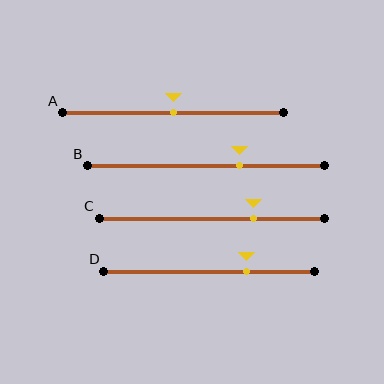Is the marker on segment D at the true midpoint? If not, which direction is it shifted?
No, the marker on segment D is shifted to the right by about 18% of the segment length.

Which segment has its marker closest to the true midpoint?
Segment A has its marker closest to the true midpoint.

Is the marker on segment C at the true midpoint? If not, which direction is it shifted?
No, the marker on segment C is shifted to the right by about 19% of the segment length.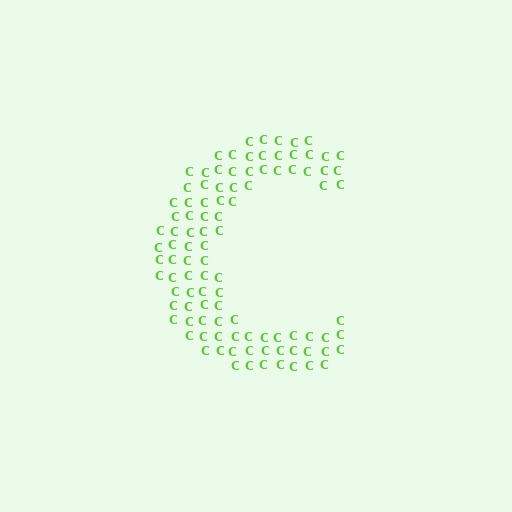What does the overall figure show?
The overall figure shows the letter C.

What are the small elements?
The small elements are letter C's.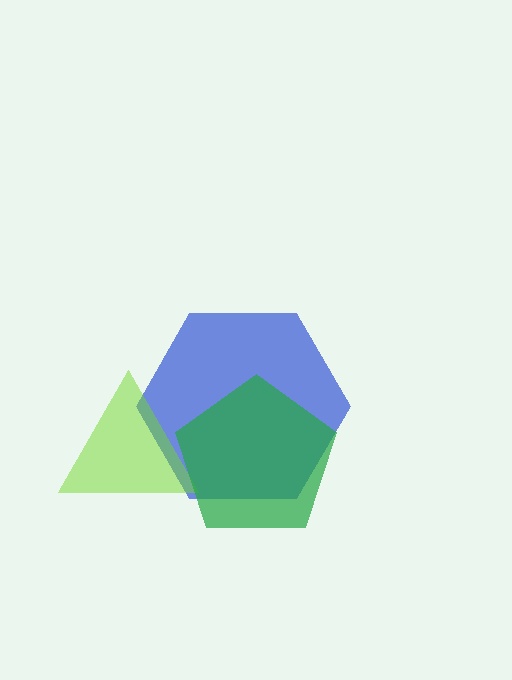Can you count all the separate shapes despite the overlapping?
Yes, there are 3 separate shapes.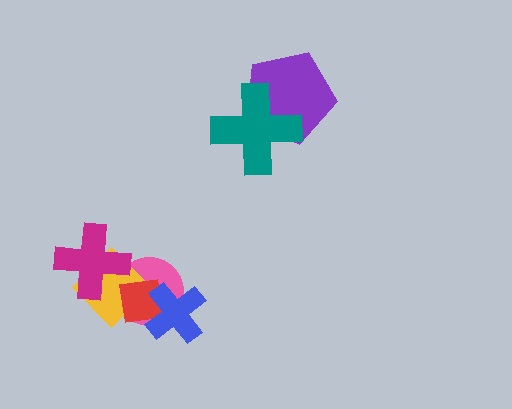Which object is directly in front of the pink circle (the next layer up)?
The yellow diamond is directly in front of the pink circle.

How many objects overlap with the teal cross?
1 object overlaps with the teal cross.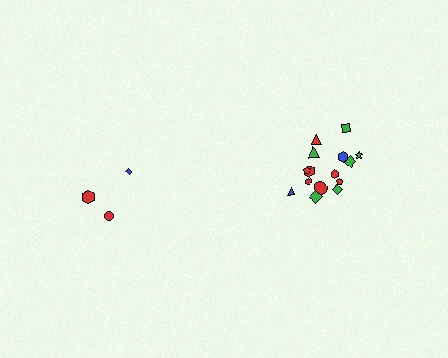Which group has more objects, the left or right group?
The right group.